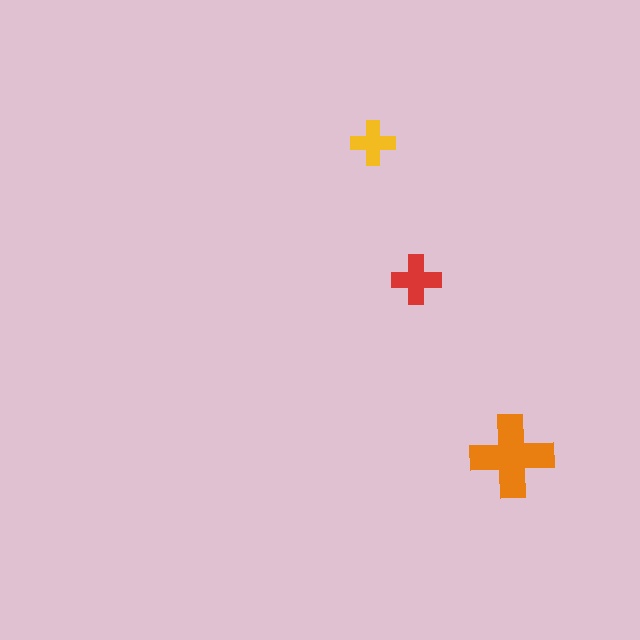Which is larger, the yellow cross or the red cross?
The red one.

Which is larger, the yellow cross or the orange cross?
The orange one.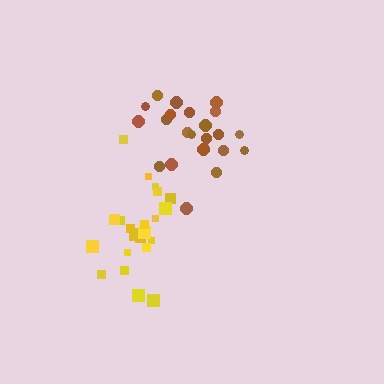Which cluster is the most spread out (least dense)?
Yellow.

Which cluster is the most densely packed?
Brown.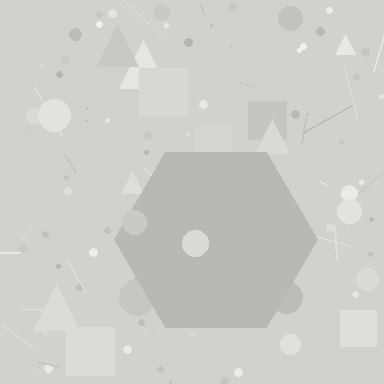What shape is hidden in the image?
A hexagon is hidden in the image.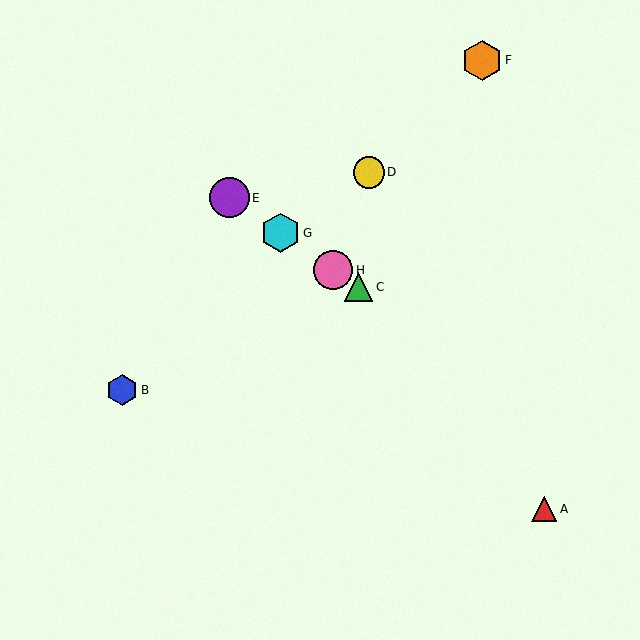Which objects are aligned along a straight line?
Objects C, E, G, H are aligned along a straight line.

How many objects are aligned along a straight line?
4 objects (C, E, G, H) are aligned along a straight line.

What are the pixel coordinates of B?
Object B is at (122, 390).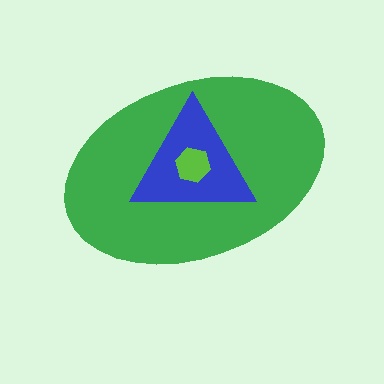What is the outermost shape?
The green ellipse.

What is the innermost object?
The lime hexagon.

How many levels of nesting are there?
3.